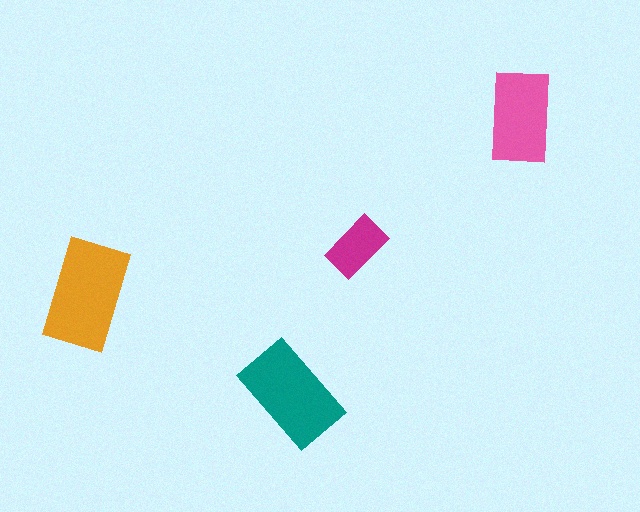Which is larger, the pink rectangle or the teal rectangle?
The teal one.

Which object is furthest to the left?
The orange rectangle is leftmost.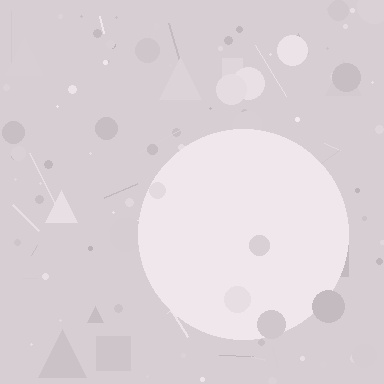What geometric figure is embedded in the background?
A circle is embedded in the background.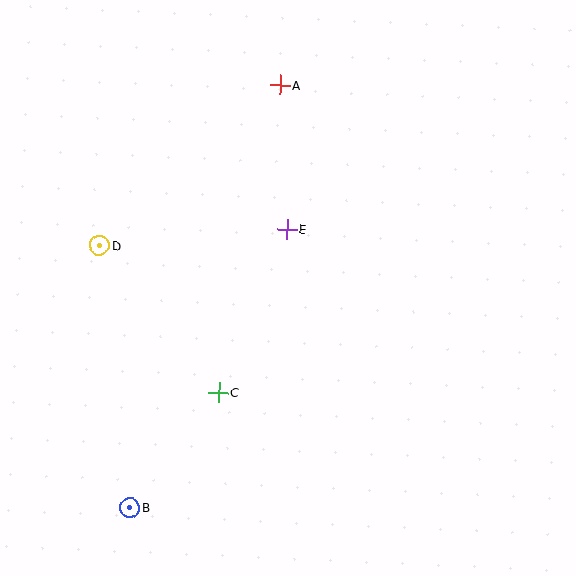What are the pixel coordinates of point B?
Point B is at (130, 508).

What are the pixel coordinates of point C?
Point C is at (218, 392).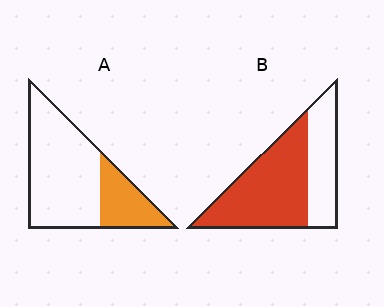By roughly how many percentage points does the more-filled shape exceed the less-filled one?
By roughly 35 percentage points (B over A).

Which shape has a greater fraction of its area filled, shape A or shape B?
Shape B.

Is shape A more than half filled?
No.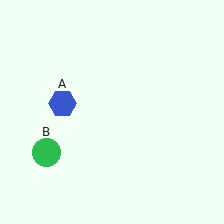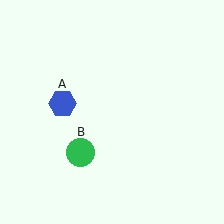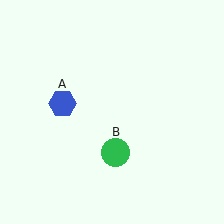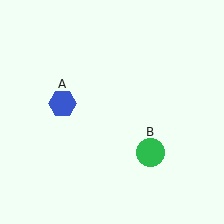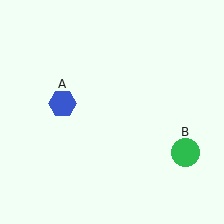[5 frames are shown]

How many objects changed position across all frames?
1 object changed position: green circle (object B).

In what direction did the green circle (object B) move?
The green circle (object B) moved right.